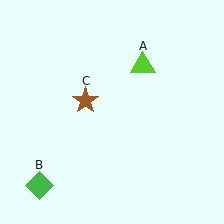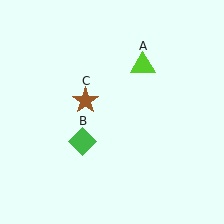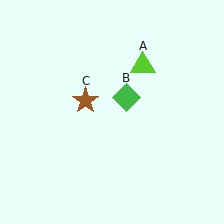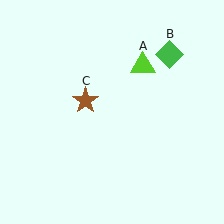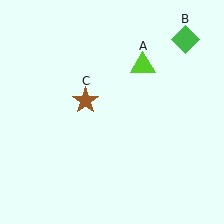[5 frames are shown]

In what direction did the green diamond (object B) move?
The green diamond (object B) moved up and to the right.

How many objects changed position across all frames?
1 object changed position: green diamond (object B).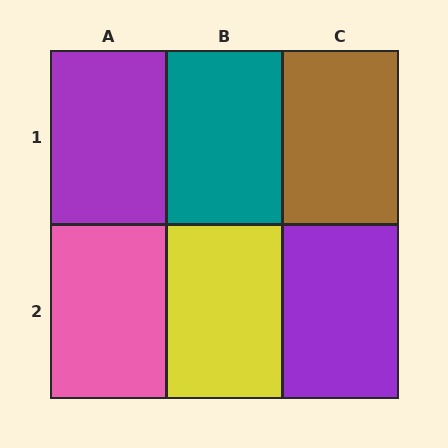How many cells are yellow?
1 cell is yellow.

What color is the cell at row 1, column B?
Teal.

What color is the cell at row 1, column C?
Brown.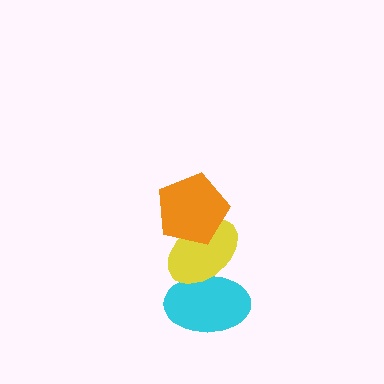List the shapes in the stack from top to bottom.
From top to bottom: the orange pentagon, the yellow ellipse, the cyan ellipse.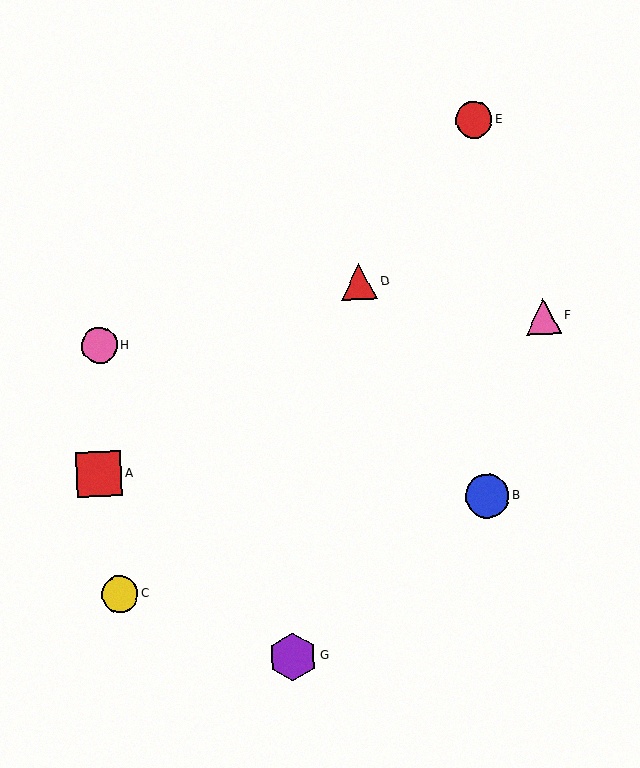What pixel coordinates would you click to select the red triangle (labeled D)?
Click at (359, 282) to select the red triangle D.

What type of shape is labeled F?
Shape F is a pink triangle.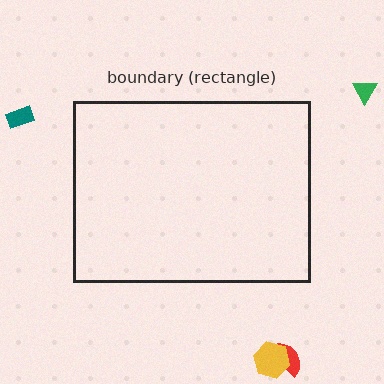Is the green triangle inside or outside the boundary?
Outside.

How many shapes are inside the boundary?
0 inside, 4 outside.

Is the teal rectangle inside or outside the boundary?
Outside.